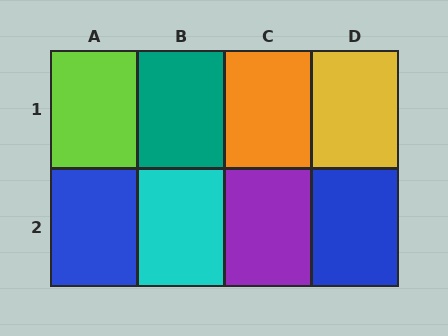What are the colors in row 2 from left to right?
Blue, cyan, purple, blue.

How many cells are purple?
1 cell is purple.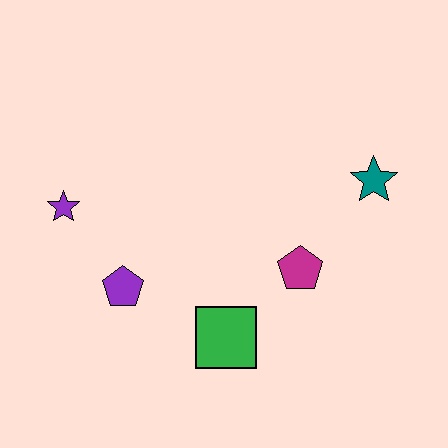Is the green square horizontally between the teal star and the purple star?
Yes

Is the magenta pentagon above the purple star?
No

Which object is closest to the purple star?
The purple pentagon is closest to the purple star.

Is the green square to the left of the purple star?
No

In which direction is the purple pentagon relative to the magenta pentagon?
The purple pentagon is to the left of the magenta pentagon.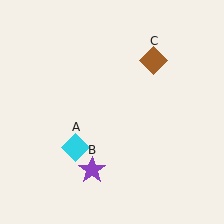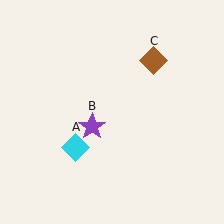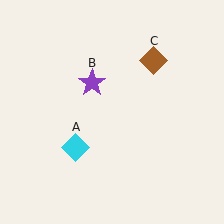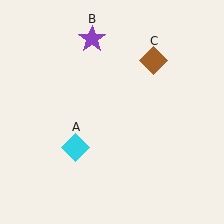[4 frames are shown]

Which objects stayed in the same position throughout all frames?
Cyan diamond (object A) and brown diamond (object C) remained stationary.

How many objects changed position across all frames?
1 object changed position: purple star (object B).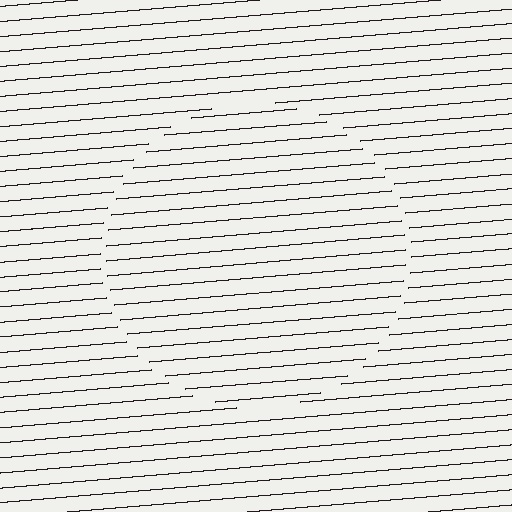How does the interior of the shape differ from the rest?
The interior of the shape contains the same grating, shifted by half a period — the contour is defined by the phase discontinuity where line-ends from the inner and outer gratings abut.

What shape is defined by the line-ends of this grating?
An illusory circle. The interior of the shape contains the same grating, shifted by half a period — the contour is defined by the phase discontinuity where line-ends from the inner and outer gratings abut.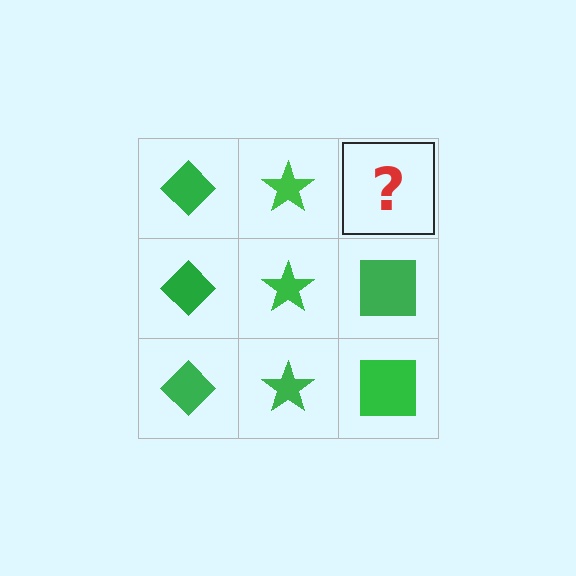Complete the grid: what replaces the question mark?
The question mark should be replaced with a green square.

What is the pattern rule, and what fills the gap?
The rule is that each column has a consistent shape. The gap should be filled with a green square.